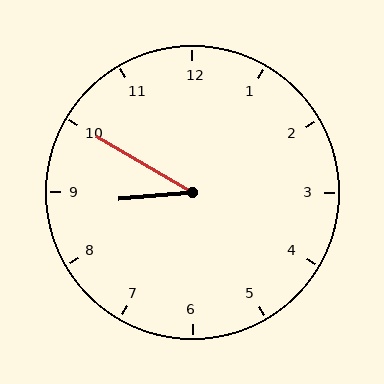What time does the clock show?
8:50.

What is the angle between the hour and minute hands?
Approximately 35 degrees.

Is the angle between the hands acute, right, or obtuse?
It is acute.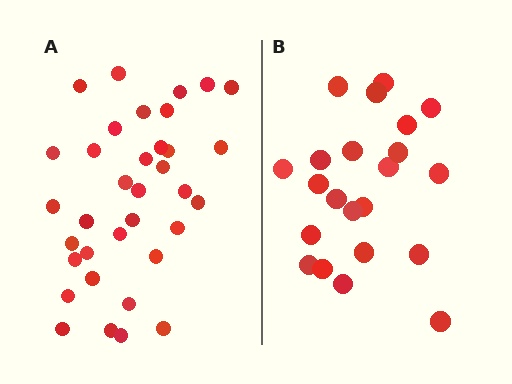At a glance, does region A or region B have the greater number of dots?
Region A (the left region) has more dots.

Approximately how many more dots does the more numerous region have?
Region A has approximately 15 more dots than region B.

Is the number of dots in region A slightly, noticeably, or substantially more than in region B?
Region A has substantially more. The ratio is roughly 1.6 to 1.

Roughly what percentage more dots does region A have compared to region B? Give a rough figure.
About 60% more.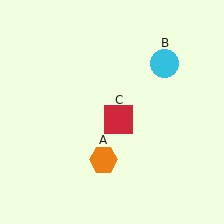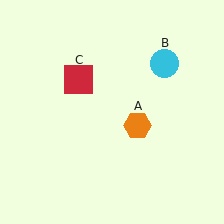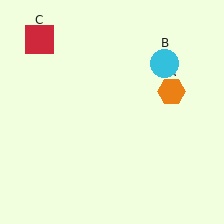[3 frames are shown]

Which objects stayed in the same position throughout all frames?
Cyan circle (object B) remained stationary.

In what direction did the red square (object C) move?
The red square (object C) moved up and to the left.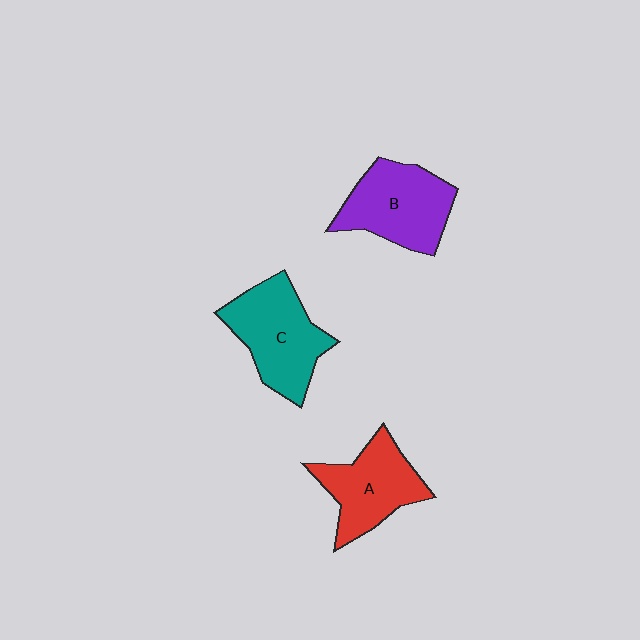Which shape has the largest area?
Shape C (teal).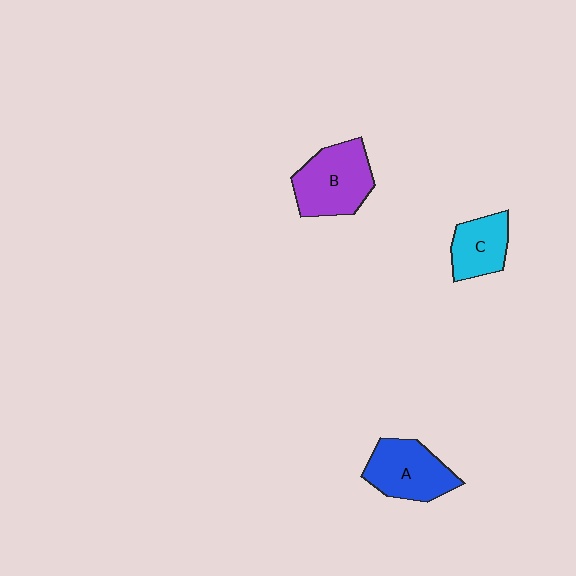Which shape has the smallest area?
Shape C (cyan).